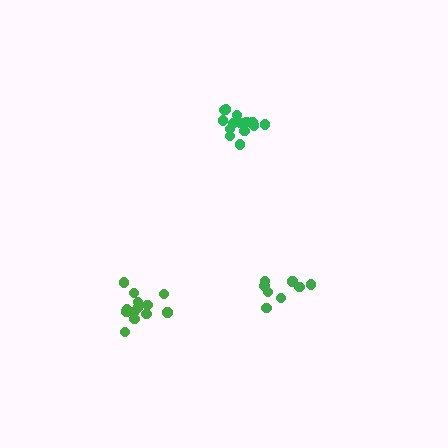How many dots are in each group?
Group 1: 14 dots, Group 2: 8 dots, Group 3: 13 dots (35 total).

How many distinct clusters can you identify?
There are 3 distinct clusters.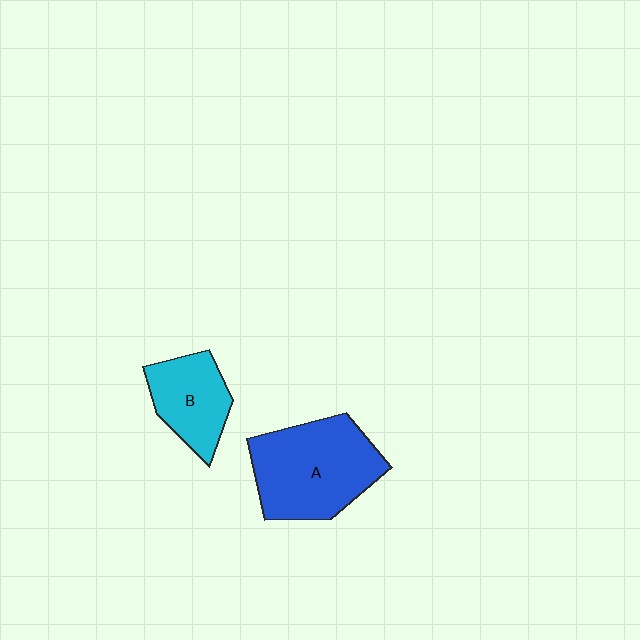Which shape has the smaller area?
Shape B (cyan).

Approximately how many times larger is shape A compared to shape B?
Approximately 1.7 times.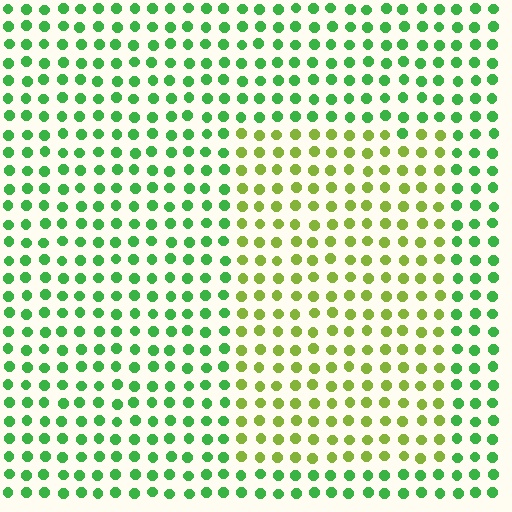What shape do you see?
I see a rectangle.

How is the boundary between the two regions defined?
The boundary is defined purely by a slight shift in hue (about 42 degrees). Spacing, size, and orientation are identical on both sides.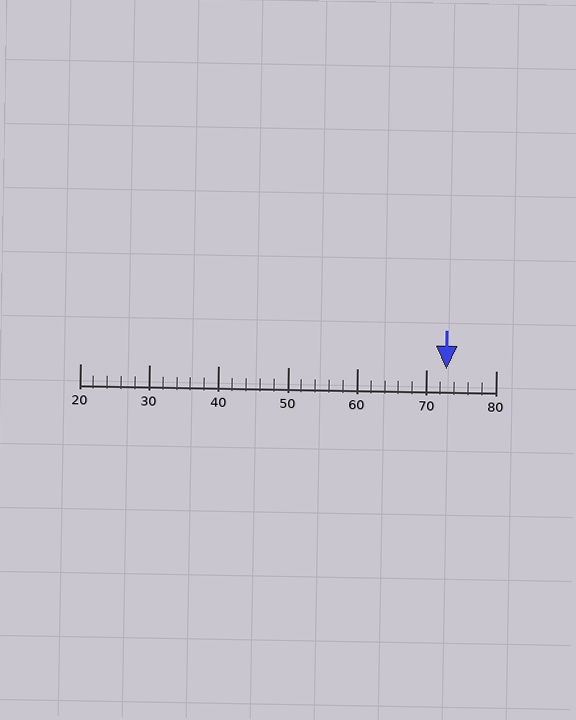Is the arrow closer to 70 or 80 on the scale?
The arrow is closer to 70.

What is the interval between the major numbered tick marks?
The major tick marks are spaced 10 units apart.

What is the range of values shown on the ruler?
The ruler shows values from 20 to 80.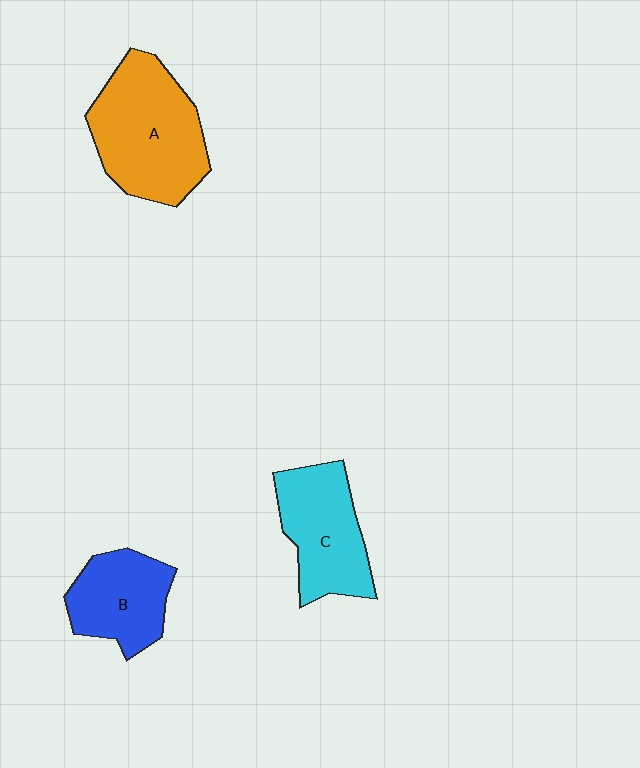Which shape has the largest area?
Shape A (orange).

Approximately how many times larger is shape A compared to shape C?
Approximately 1.3 times.